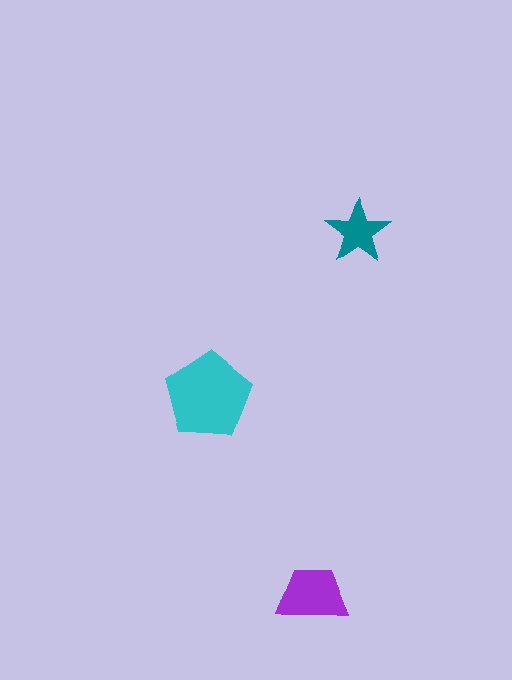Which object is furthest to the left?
The cyan pentagon is leftmost.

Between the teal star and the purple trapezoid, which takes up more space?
The purple trapezoid.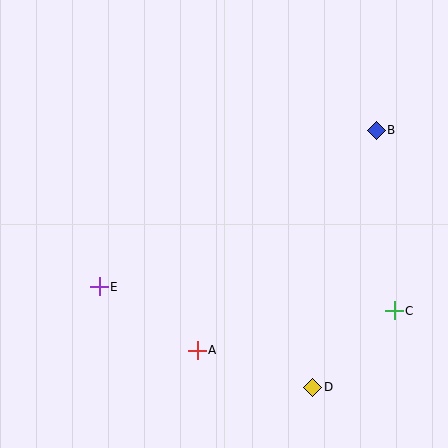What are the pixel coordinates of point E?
Point E is at (99, 287).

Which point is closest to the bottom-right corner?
Point C is closest to the bottom-right corner.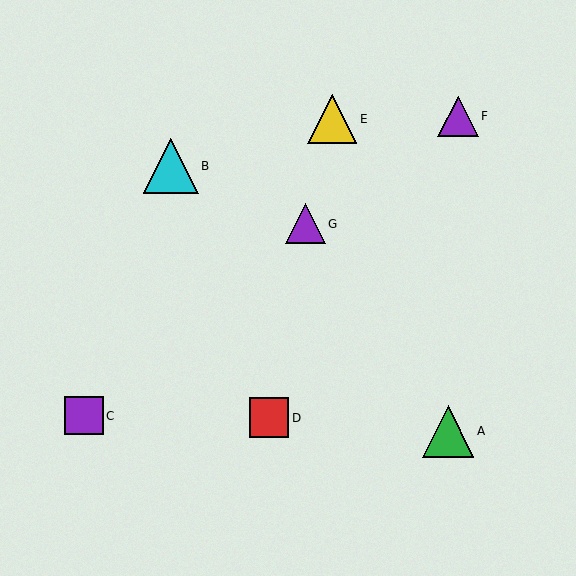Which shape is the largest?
The cyan triangle (labeled B) is the largest.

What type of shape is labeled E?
Shape E is a yellow triangle.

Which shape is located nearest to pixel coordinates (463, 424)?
The green triangle (labeled A) at (448, 431) is nearest to that location.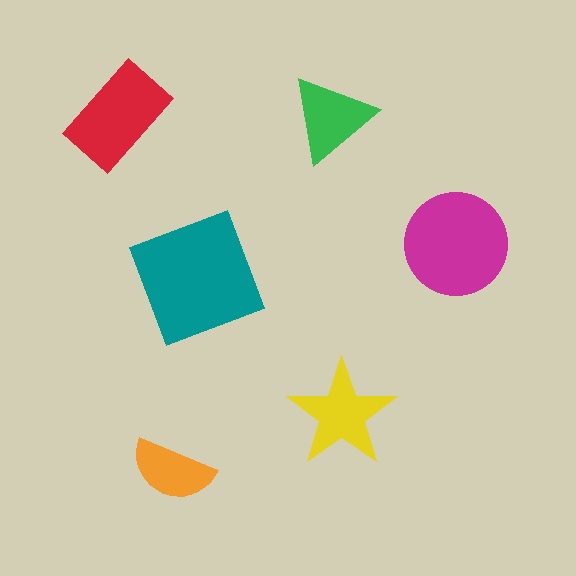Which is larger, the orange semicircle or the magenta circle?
The magenta circle.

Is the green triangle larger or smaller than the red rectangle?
Smaller.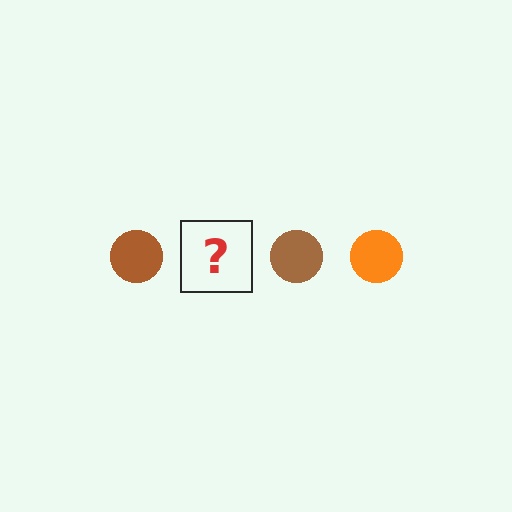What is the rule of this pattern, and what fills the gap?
The rule is that the pattern cycles through brown, orange circles. The gap should be filled with an orange circle.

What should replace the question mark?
The question mark should be replaced with an orange circle.